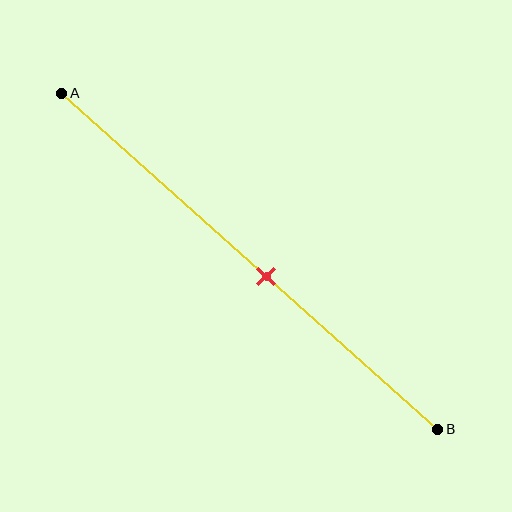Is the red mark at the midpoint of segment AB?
No, the mark is at about 55% from A, not at the 50% midpoint.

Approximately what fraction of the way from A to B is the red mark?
The red mark is approximately 55% of the way from A to B.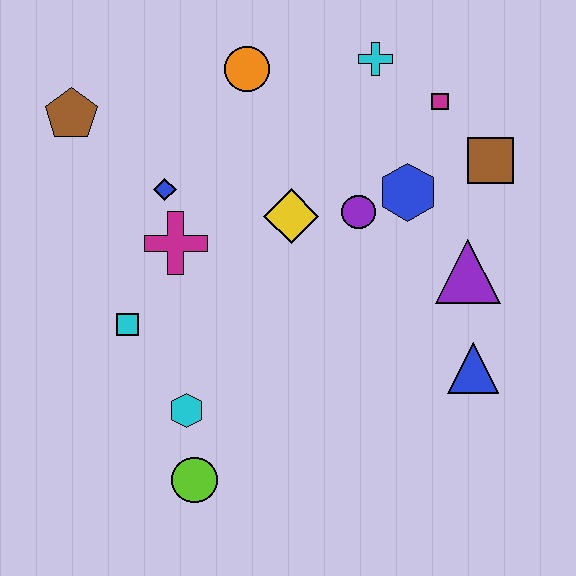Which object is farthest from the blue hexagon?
The lime circle is farthest from the blue hexagon.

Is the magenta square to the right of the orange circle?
Yes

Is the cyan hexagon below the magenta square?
Yes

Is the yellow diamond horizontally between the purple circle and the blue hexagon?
No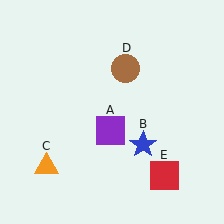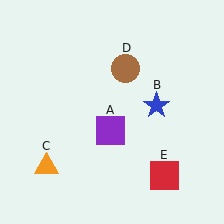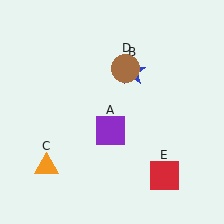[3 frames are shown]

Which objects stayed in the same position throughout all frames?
Purple square (object A) and orange triangle (object C) and brown circle (object D) and red square (object E) remained stationary.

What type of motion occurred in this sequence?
The blue star (object B) rotated counterclockwise around the center of the scene.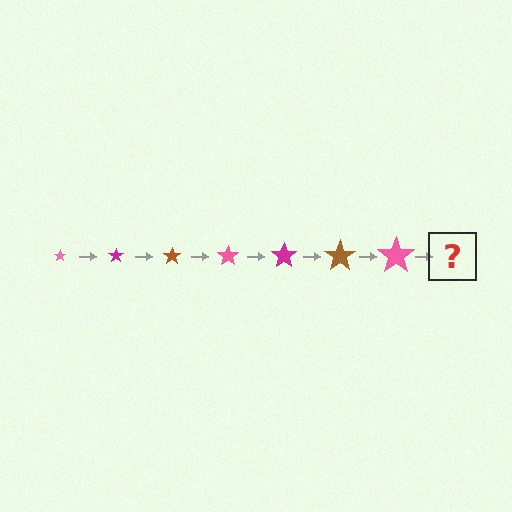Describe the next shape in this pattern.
It should be a magenta star, larger than the previous one.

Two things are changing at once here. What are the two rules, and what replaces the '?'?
The two rules are that the star grows larger each step and the color cycles through pink, magenta, and brown. The '?' should be a magenta star, larger than the previous one.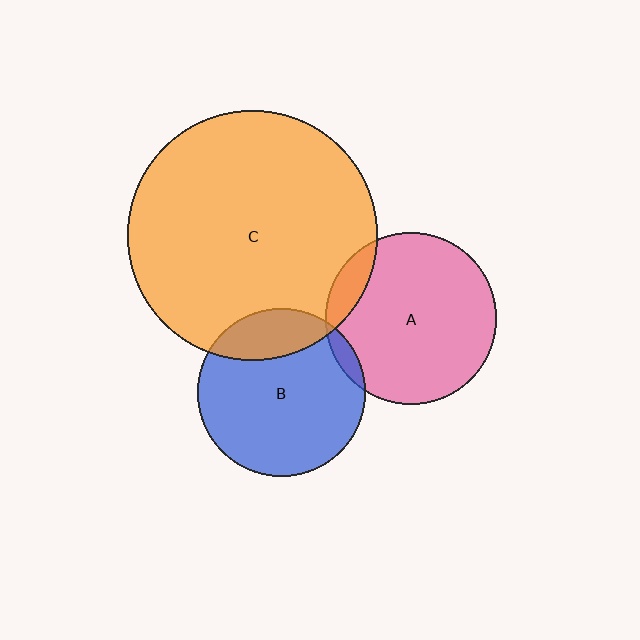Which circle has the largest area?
Circle C (orange).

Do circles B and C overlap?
Yes.